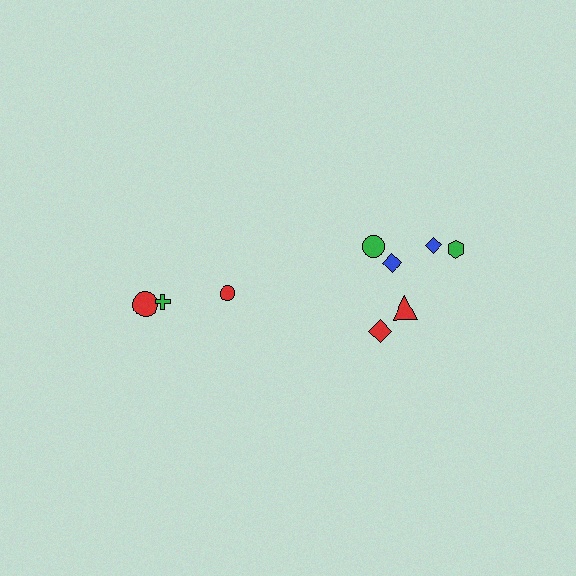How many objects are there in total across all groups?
There are 9 objects.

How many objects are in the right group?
There are 6 objects.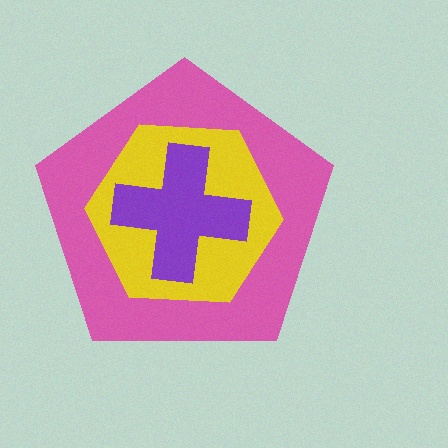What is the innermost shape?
The purple cross.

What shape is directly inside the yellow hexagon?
The purple cross.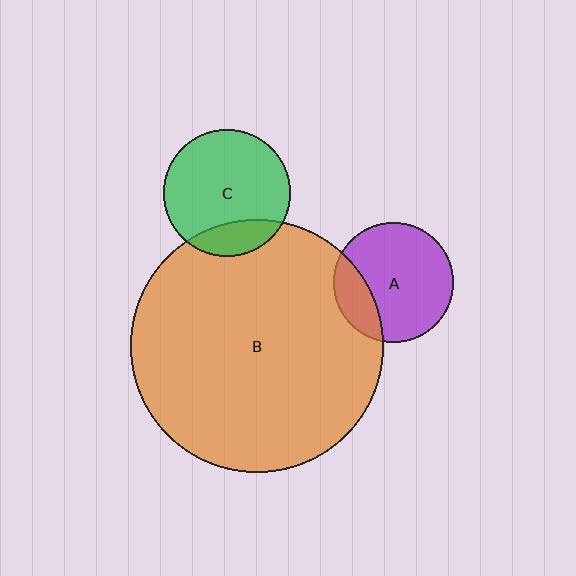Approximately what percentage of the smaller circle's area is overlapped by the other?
Approximately 20%.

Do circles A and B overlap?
Yes.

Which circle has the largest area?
Circle B (orange).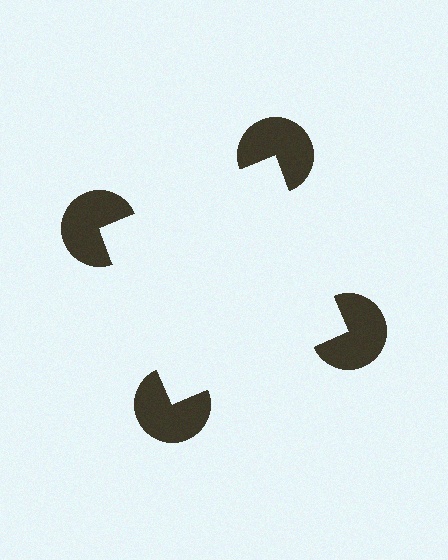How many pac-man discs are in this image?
There are 4 — one at each vertex of the illusory square.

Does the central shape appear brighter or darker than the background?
It typically appears slightly brighter than the background, even though no actual brightness change is drawn.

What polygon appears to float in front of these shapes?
An illusory square — its edges are inferred from the aligned wedge cuts in the pac-man discs, not physically drawn.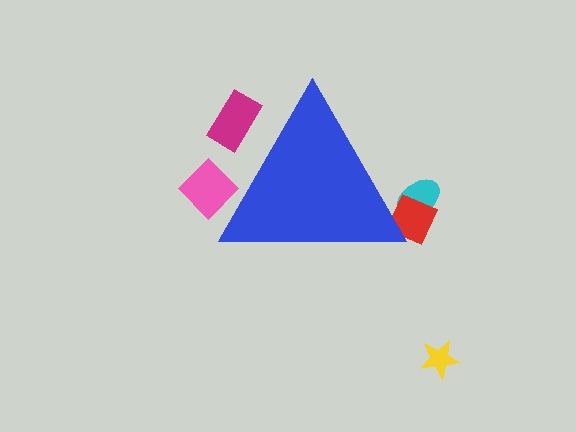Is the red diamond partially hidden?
Yes, the red diamond is partially hidden behind the blue triangle.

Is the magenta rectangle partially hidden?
Yes, the magenta rectangle is partially hidden behind the blue triangle.